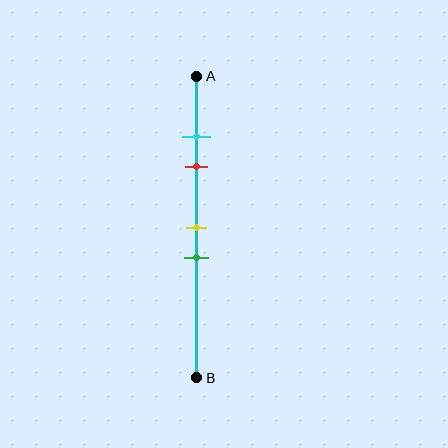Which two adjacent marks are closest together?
The cyan and red marks are the closest adjacent pair.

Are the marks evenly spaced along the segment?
No, the marks are not evenly spaced.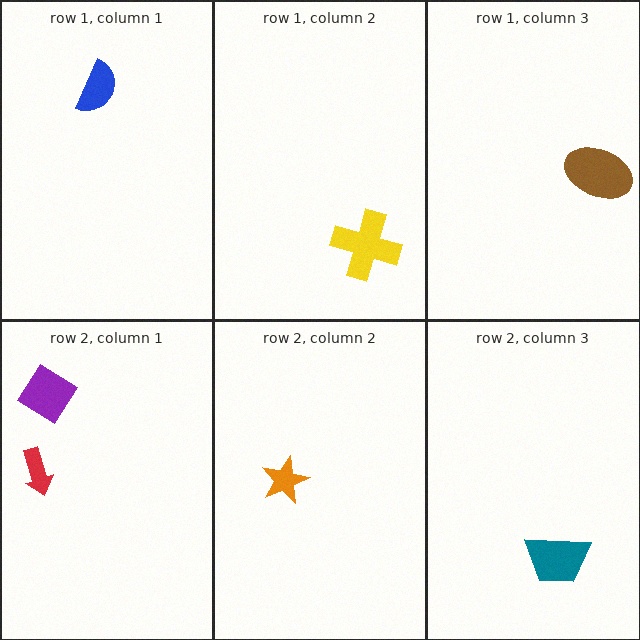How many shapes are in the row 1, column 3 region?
1.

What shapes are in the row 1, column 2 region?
The yellow cross.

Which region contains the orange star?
The row 2, column 2 region.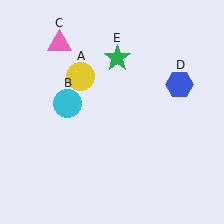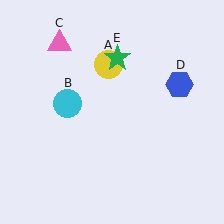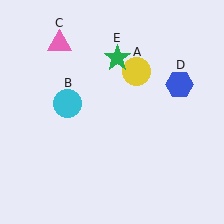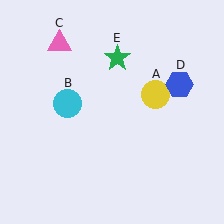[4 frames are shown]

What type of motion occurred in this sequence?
The yellow circle (object A) rotated clockwise around the center of the scene.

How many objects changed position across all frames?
1 object changed position: yellow circle (object A).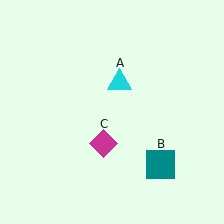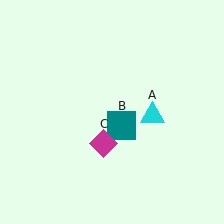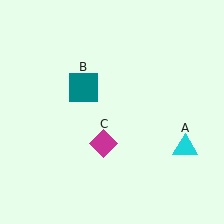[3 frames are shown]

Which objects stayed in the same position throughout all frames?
Magenta diamond (object C) remained stationary.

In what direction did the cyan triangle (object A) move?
The cyan triangle (object A) moved down and to the right.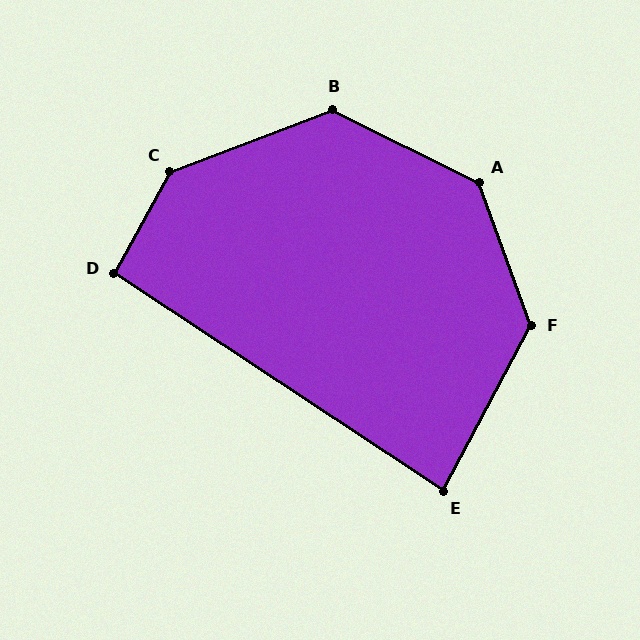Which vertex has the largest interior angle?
C, at approximately 140 degrees.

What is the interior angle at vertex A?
Approximately 136 degrees (obtuse).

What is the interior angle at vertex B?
Approximately 133 degrees (obtuse).